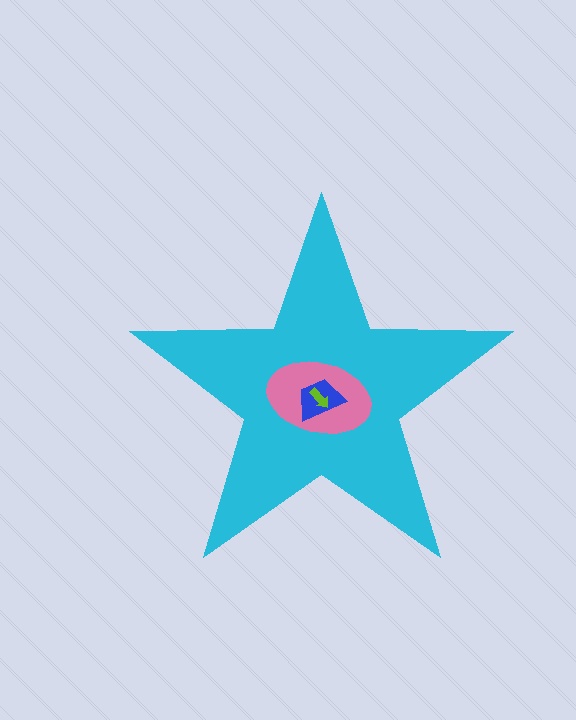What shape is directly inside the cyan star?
The pink ellipse.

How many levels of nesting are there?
4.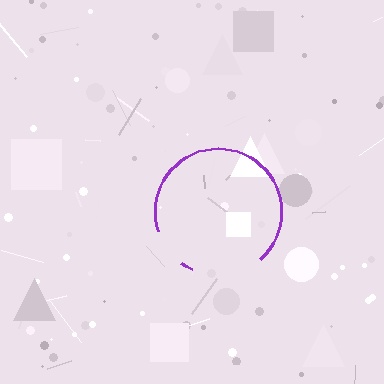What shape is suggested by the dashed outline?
The dashed outline suggests a circle.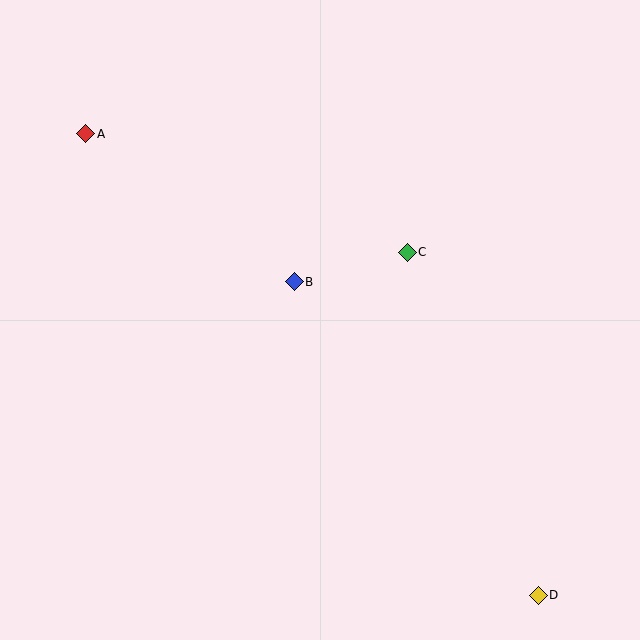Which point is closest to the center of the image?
Point B at (294, 282) is closest to the center.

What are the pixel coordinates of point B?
Point B is at (294, 282).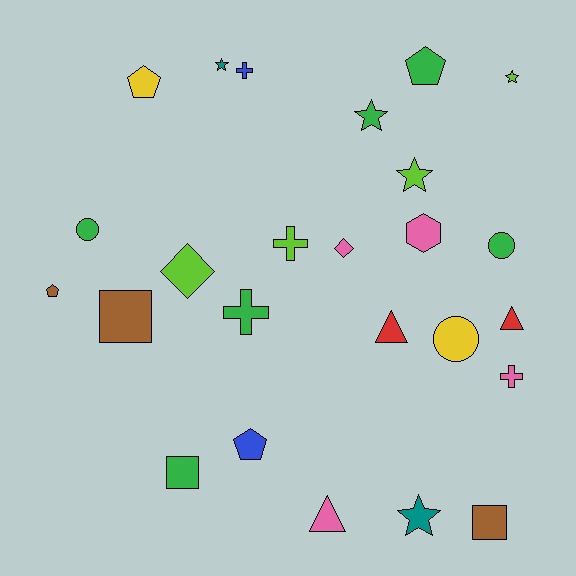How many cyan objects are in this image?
There are no cyan objects.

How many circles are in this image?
There are 3 circles.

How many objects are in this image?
There are 25 objects.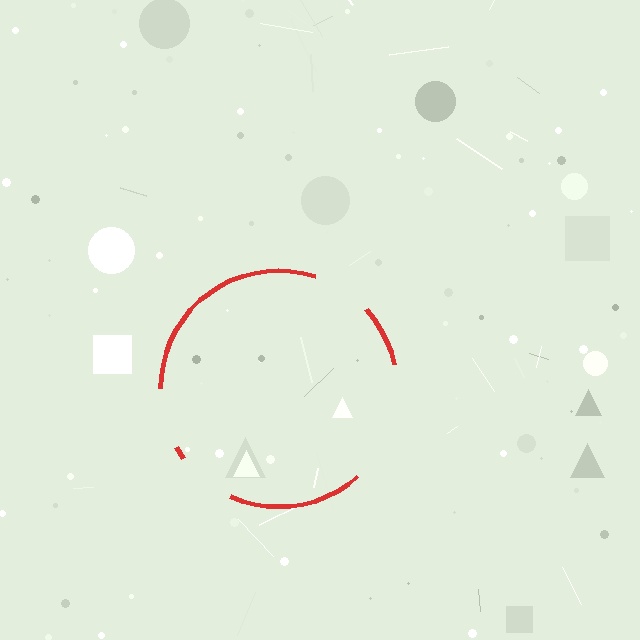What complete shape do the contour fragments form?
The contour fragments form a circle.